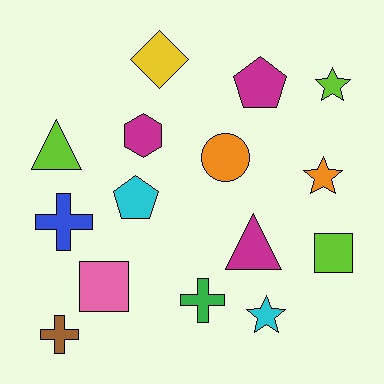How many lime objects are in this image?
There are 3 lime objects.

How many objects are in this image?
There are 15 objects.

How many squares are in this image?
There are 2 squares.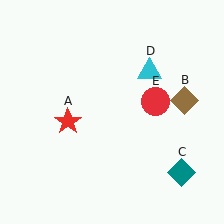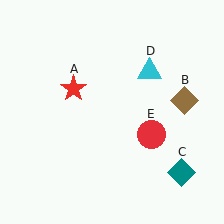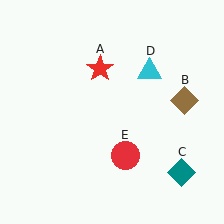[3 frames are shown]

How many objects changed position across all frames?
2 objects changed position: red star (object A), red circle (object E).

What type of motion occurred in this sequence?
The red star (object A), red circle (object E) rotated clockwise around the center of the scene.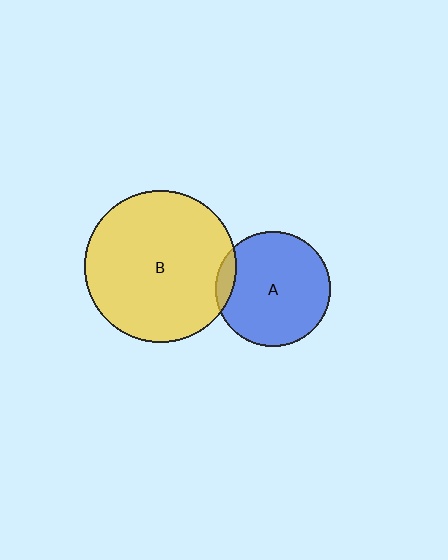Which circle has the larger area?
Circle B (yellow).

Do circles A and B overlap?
Yes.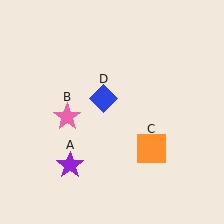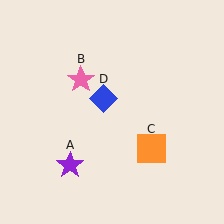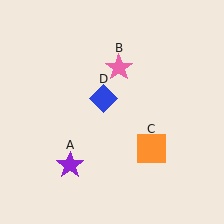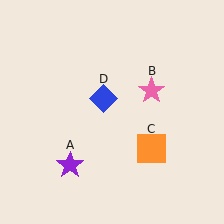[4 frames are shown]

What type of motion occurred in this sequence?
The pink star (object B) rotated clockwise around the center of the scene.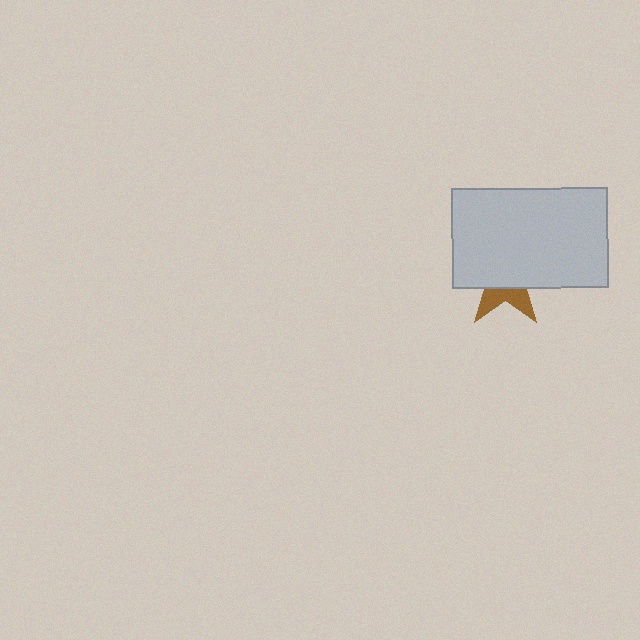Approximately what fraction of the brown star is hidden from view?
Roughly 67% of the brown star is hidden behind the light gray rectangle.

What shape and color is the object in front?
The object in front is a light gray rectangle.